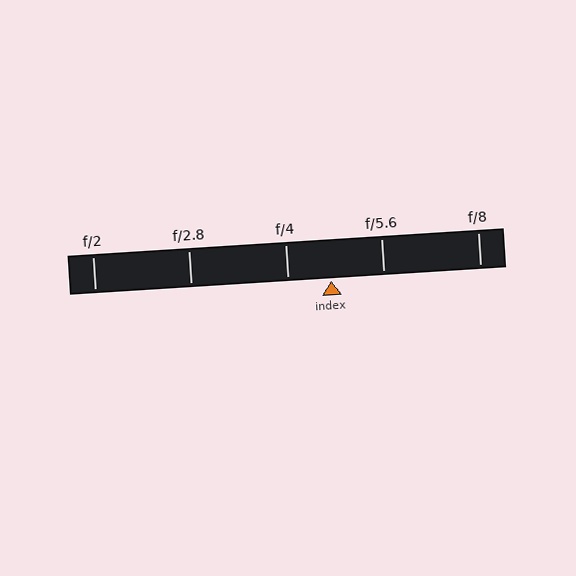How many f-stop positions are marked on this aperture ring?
There are 5 f-stop positions marked.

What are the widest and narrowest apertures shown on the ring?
The widest aperture shown is f/2 and the narrowest is f/8.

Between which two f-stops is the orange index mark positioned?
The index mark is between f/4 and f/5.6.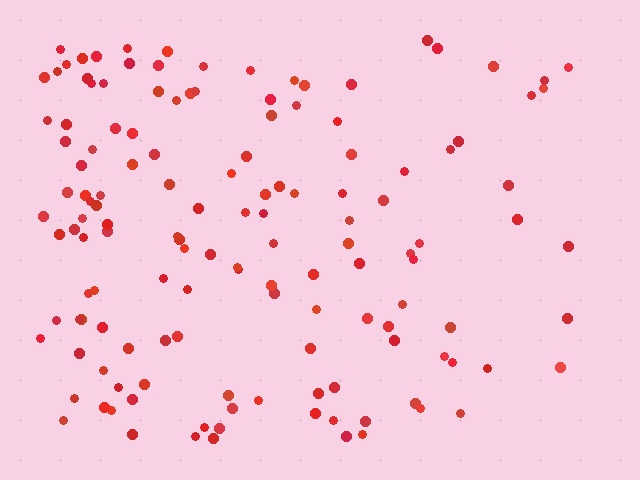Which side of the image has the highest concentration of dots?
The left.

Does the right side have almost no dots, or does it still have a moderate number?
Still a moderate number, just noticeably fewer than the left.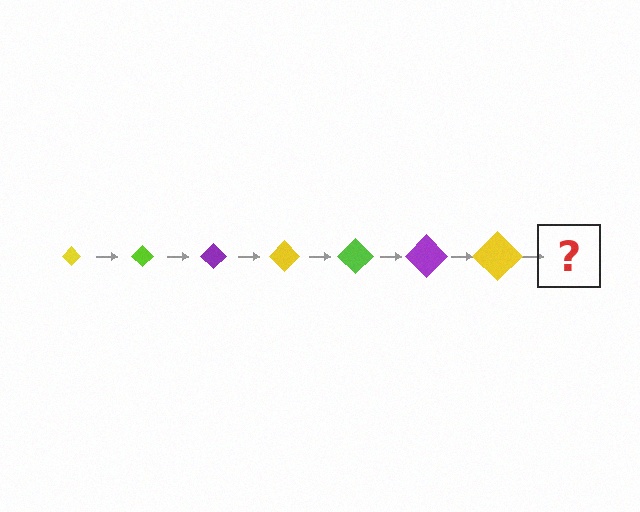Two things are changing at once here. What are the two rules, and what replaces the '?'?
The two rules are that the diamond grows larger each step and the color cycles through yellow, lime, and purple. The '?' should be a lime diamond, larger than the previous one.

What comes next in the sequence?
The next element should be a lime diamond, larger than the previous one.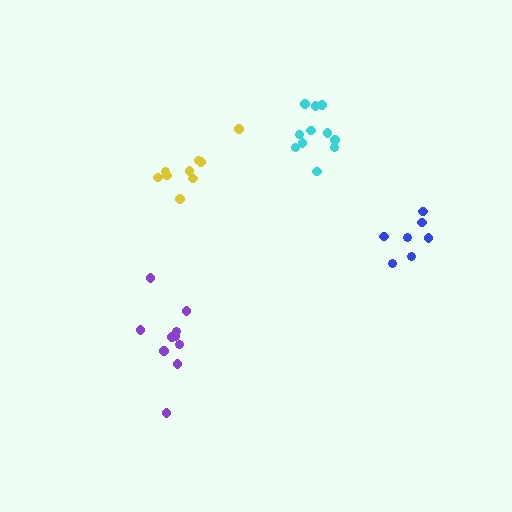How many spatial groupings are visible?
There are 4 spatial groupings.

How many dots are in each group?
Group 1: 11 dots, Group 2: 7 dots, Group 3: 9 dots, Group 4: 10 dots (37 total).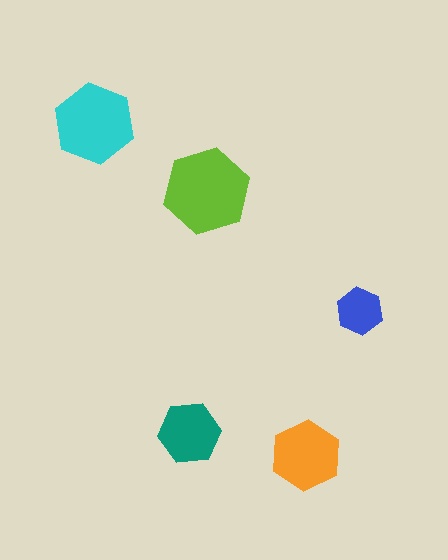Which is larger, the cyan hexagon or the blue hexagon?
The cyan one.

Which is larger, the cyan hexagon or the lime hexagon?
The lime one.